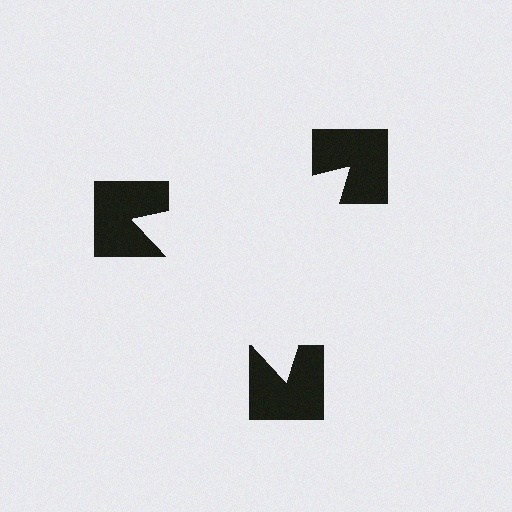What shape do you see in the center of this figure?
An illusory triangle — its edges are inferred from the aligned wedge cuts in the notched squares, not physically drawn.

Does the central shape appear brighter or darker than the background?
It typically appears slightly brighter than the background, even though no actual brightness change is drawn.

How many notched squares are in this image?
There are 3 — one at each vertex of the illusory triangle.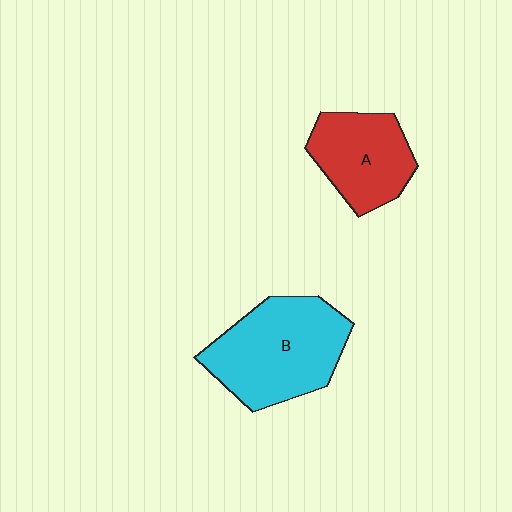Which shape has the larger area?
Shape B (cyan).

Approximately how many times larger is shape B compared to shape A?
Approximately 1.5 times.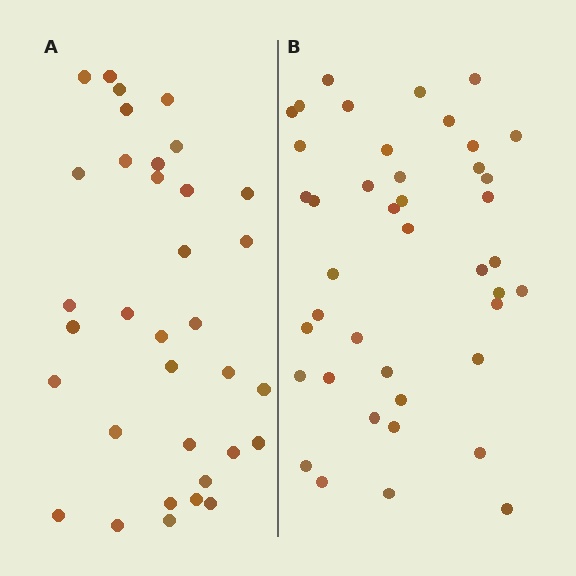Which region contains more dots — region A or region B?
Region B (the right region) has more dots.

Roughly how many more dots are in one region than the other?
Region B has roughly 8 or so more dots than region A.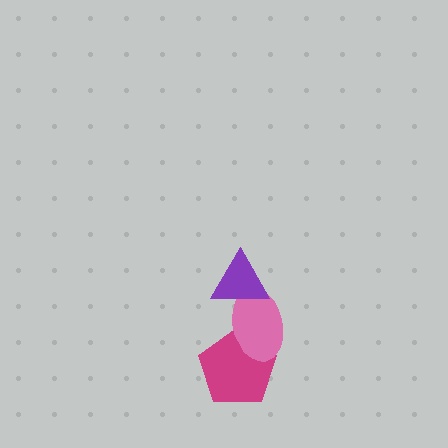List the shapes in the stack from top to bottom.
From top to bottom: the purple triangle, the pink ellipse, the magenta pentagon.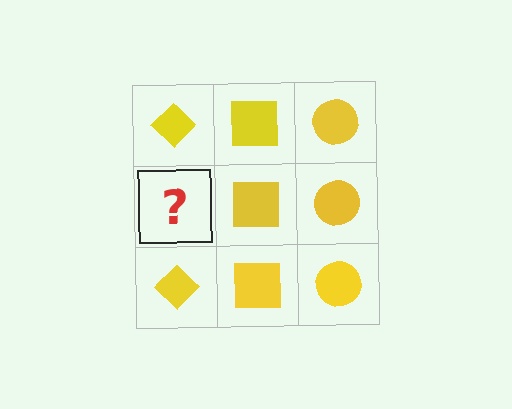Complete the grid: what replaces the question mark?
The question mark should be replaced with a yellow diamond.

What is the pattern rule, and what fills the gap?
The rule is that each column has a consistent shape. The gap should be filled with a yellow diamond.